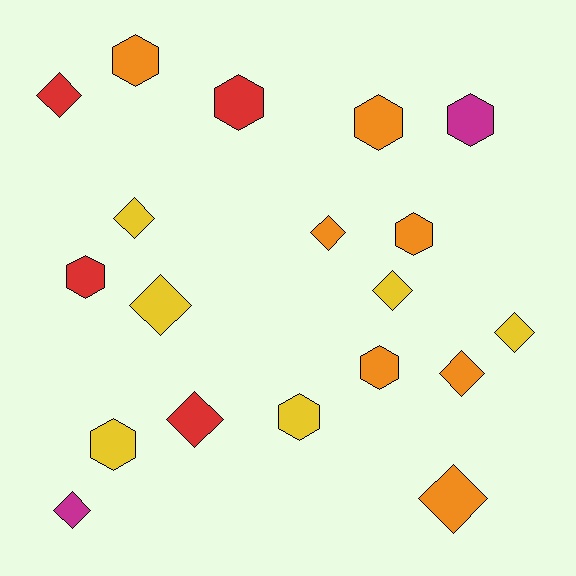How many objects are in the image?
There are 19 objects.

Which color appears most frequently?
Orange, with 7 objects.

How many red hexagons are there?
There are 2 red hexagons.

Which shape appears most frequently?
Diamond, with 10 objects.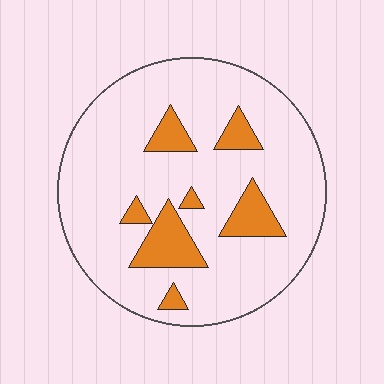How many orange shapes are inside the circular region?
7.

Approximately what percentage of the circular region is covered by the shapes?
Approximately 15%.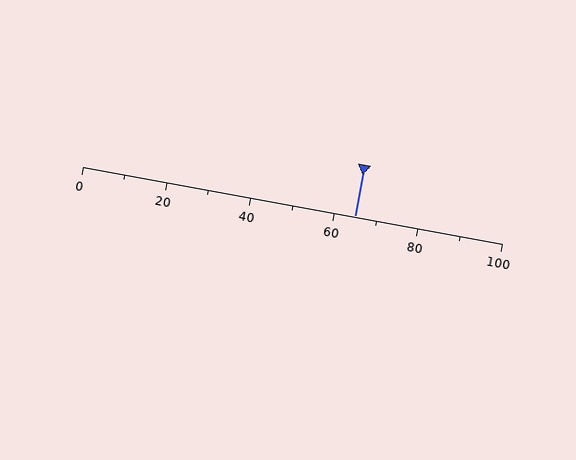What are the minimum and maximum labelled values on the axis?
The axis runs from 0 to 100.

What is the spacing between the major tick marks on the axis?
The major ticks are spaced 20 apart.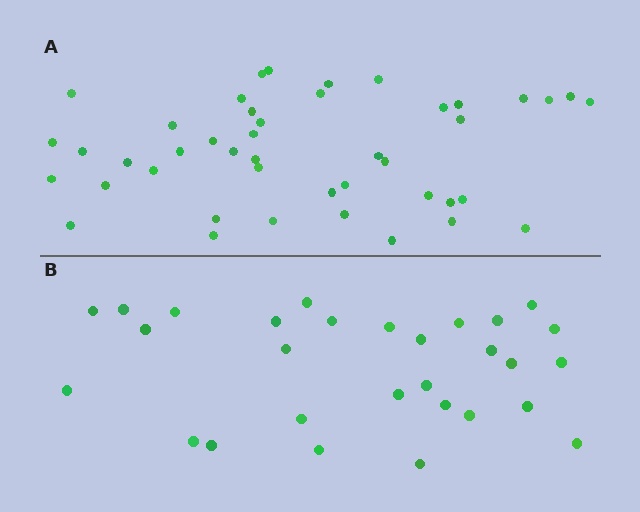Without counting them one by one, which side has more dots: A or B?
Region A (the top region) has more dots.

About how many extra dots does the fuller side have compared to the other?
Region A has approximately 15 more dots than region B.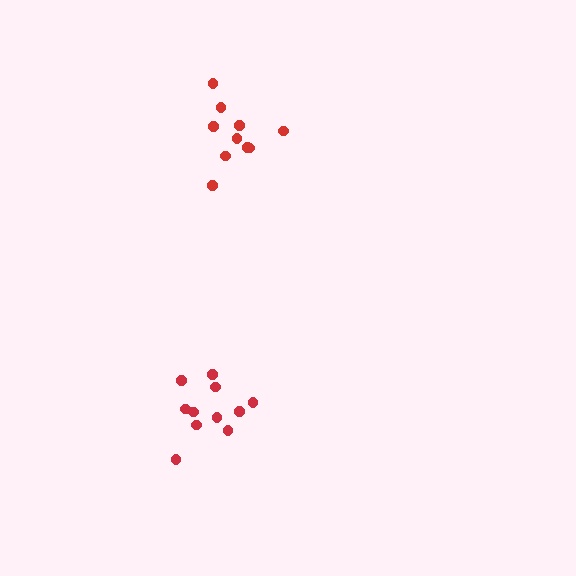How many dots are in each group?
Group 1: 11 dots, Group 2: 10 dots (21 total).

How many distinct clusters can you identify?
There are 2 distinct clusters.